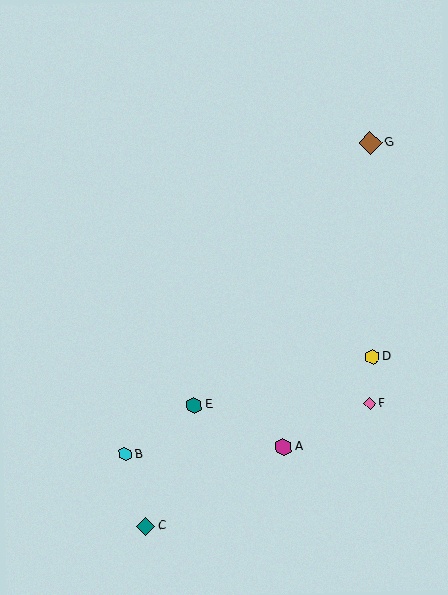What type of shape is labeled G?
Shape G is a brown diamond.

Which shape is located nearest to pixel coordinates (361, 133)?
The brown diamond (labeled G) at (370, 143) is nearest to that location.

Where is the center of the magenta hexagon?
The center of the magenta hexagon is at (283, 447).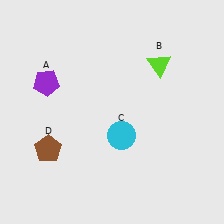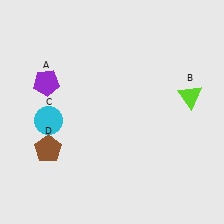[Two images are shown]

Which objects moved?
The objects that moved are: the lime triangle (B), the cyan circle (C).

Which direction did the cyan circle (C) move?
The cyan circle (C) moved left.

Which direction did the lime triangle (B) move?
The lime triangle (B) moved down.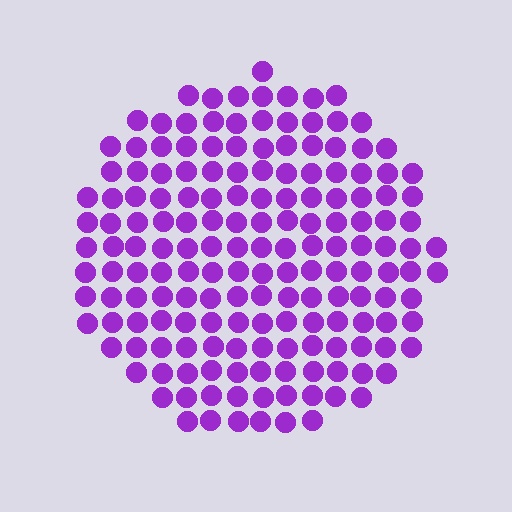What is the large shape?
The large shape is a circle.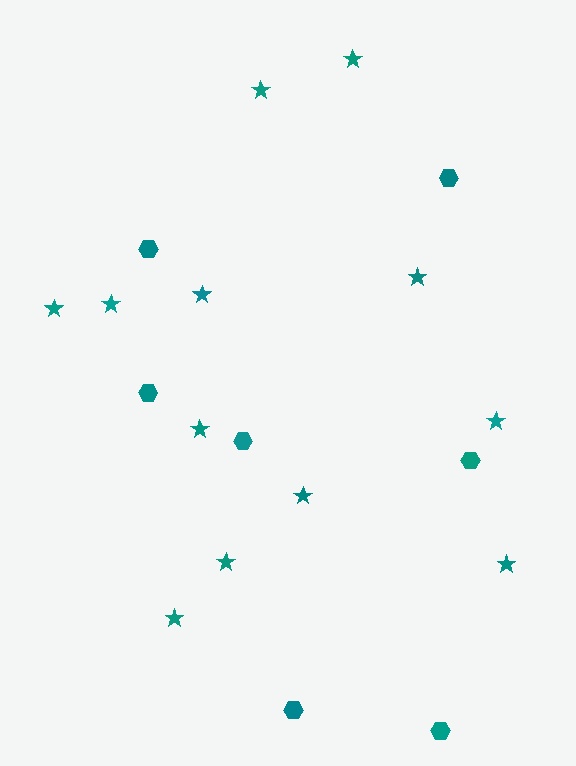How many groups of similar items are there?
There are 2 groups: one group of stars (12) and one group of hexagons (7).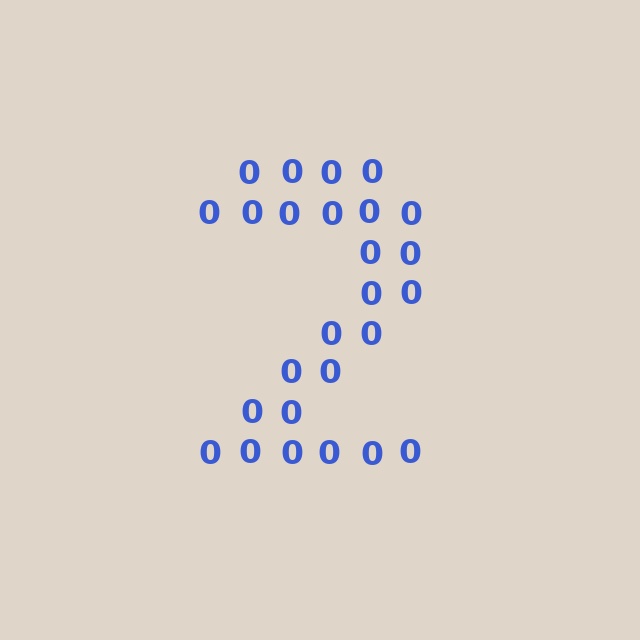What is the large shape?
The large shape is the digit 2.